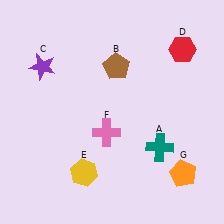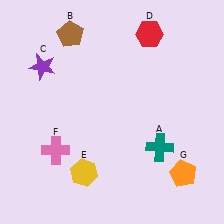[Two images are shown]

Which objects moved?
The objects that moved are: the brown pentagon (B), the red hexagon (D), the pink cross (F).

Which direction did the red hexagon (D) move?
The red hexagon (D) moved left.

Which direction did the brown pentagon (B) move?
The brown pentagon (B) moved left.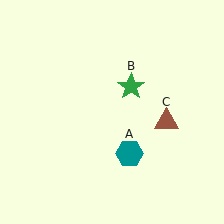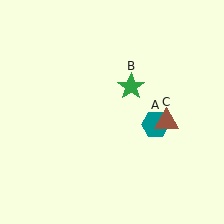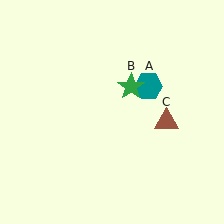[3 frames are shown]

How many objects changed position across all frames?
1 object changed position: teal hexagon (object A).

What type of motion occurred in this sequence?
The teal hexagon (object A) rotated counterclockwise around the center of the scene.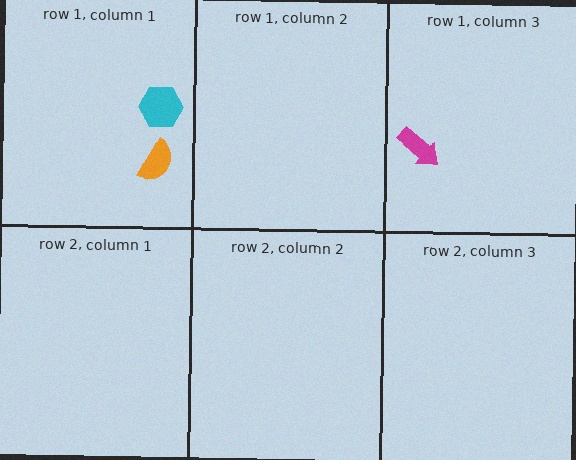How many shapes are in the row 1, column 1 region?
2.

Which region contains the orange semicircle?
The row 1, column 1 region.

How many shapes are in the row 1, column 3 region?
1.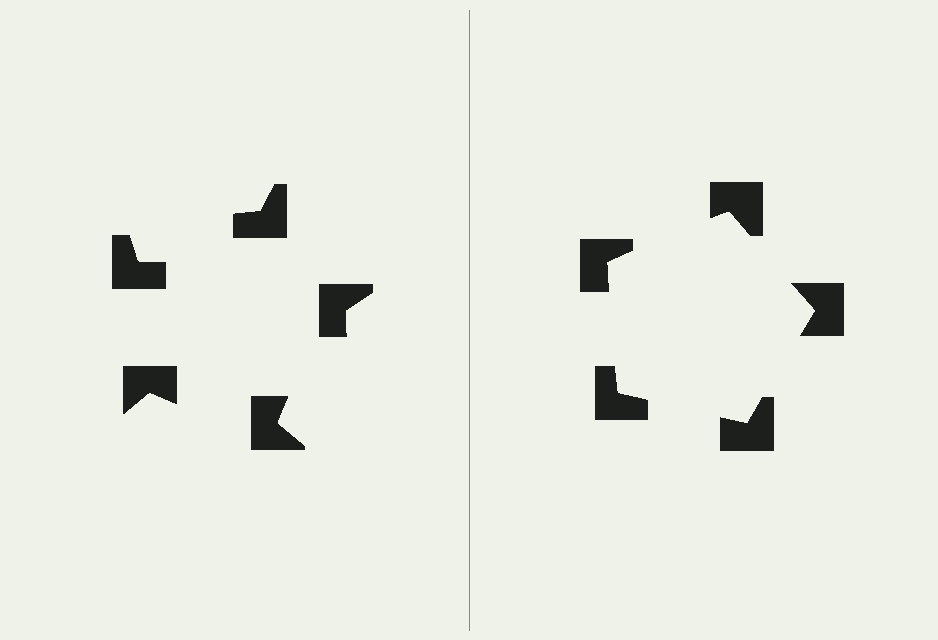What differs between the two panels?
The notched squares are positioned identically on both sides; only the wedge orientations differ. On the right they align to a pentagon; on the left they are misaligned.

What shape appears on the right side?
An illusory pentagon.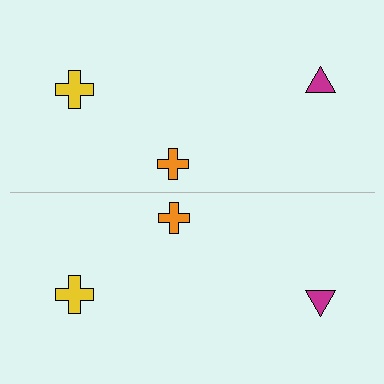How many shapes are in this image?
There are 6 shapes in this image.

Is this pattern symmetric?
Yes, this pattern has bilateral (reflection) symmetry.